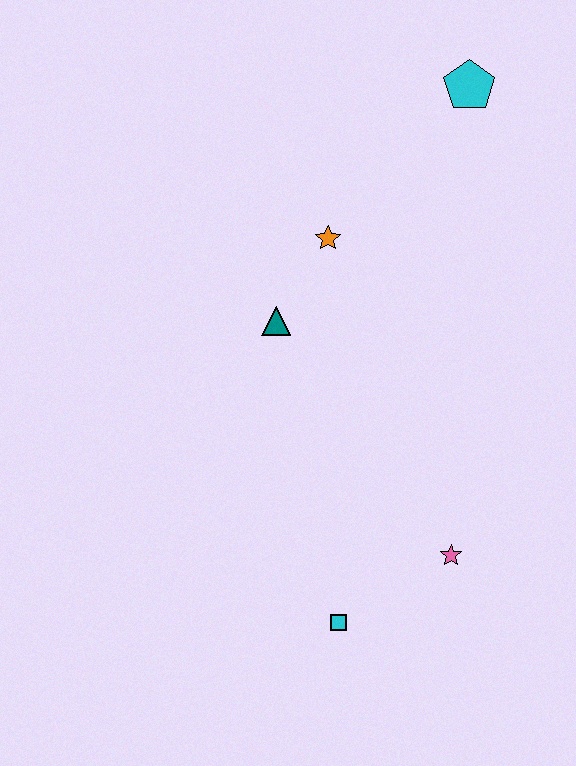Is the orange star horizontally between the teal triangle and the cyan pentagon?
Yes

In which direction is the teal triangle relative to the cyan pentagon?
The teal triangle is below the cyan pentagon.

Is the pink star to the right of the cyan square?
Yes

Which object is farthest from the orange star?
The cyan square is farthest from the orange star.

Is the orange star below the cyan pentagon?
Yes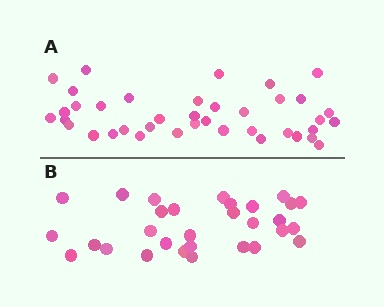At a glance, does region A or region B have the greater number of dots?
Region A (the top region) has more dots.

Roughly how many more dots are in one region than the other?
Region A has roughly 8 or so more dots than region B.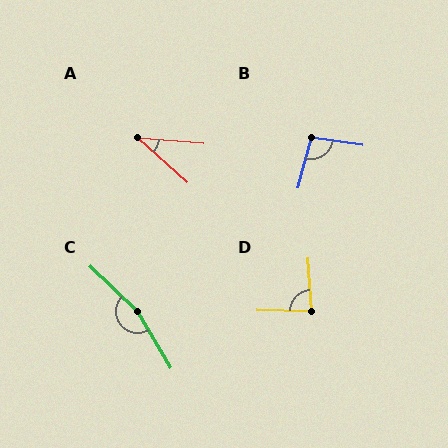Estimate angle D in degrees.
Approximately 84 degrees.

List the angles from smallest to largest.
A (37°), D (84°), B (96°), C (165°).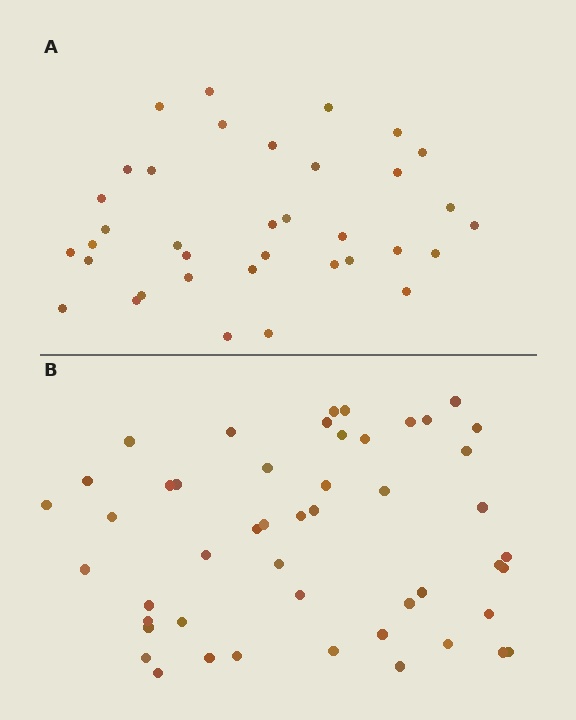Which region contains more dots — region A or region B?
Region B (the bottom region) has more dots.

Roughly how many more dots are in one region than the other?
Region B has approximately 15 more dots than region A.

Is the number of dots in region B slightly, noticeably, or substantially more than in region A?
Region B has noticeably more, but not dramatically so. The ratio is roughly 1.4 to 1.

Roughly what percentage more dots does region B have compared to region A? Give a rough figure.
About 35% more.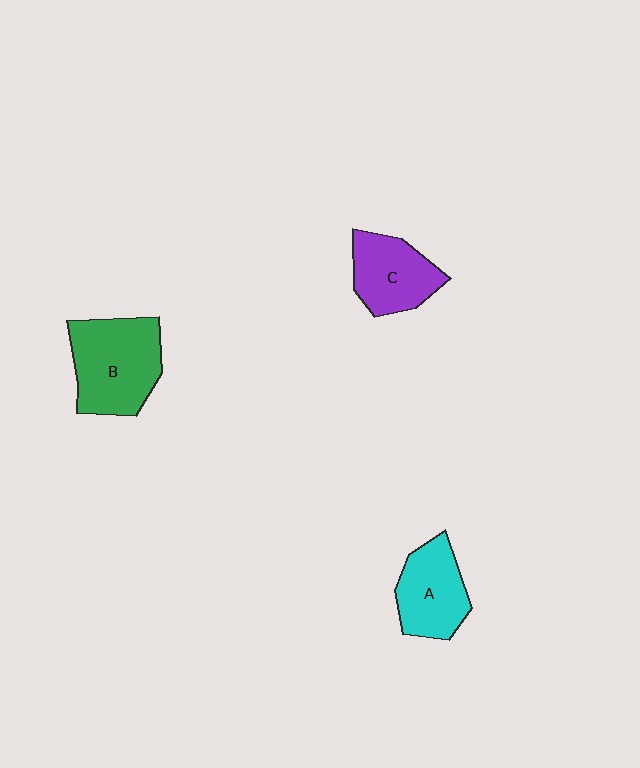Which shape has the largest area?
Shape B (green).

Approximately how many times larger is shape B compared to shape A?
Approximately 1.4 times.